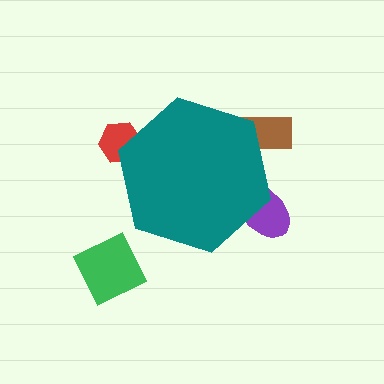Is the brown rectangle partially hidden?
Yes, the brown rectangle is partially hidden behind the teal hexagon.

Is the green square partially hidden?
No, the green square is fully visible.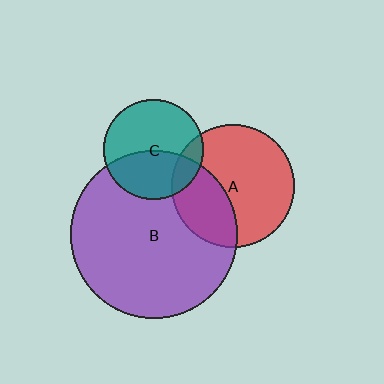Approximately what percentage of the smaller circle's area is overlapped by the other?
Approximately 40%.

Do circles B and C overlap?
Yes.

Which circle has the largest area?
Circle B (purple).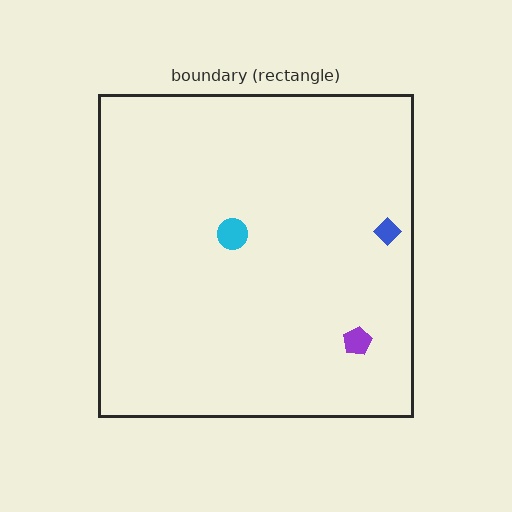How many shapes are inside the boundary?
3 inside, 0 outside.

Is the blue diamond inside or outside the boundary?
Inside.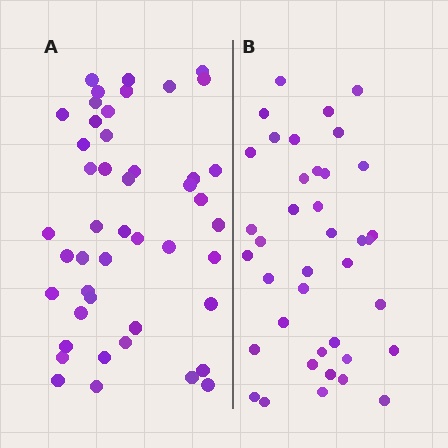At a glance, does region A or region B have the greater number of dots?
Region A (the left region) has more dots.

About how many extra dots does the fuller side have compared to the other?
Region A has roughly 8 or so more dots than region B.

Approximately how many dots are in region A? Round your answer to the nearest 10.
About 50 dots. (The exact count is 46, which rounds to 50.)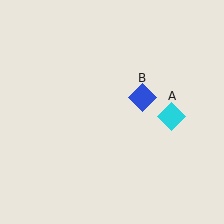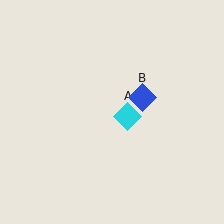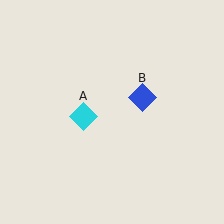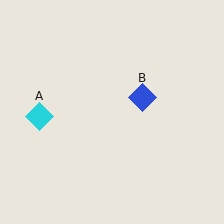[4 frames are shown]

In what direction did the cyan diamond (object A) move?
The cyan diamond (object A) moved left.